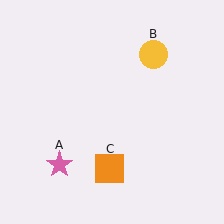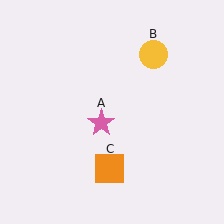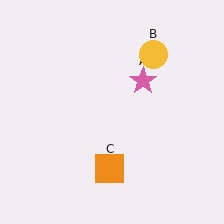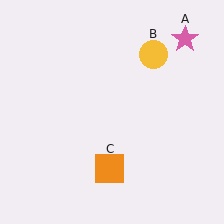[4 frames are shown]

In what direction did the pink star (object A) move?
The pink star (object A) moved up and to the right.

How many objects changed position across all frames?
1 object changed position: pink star (object A).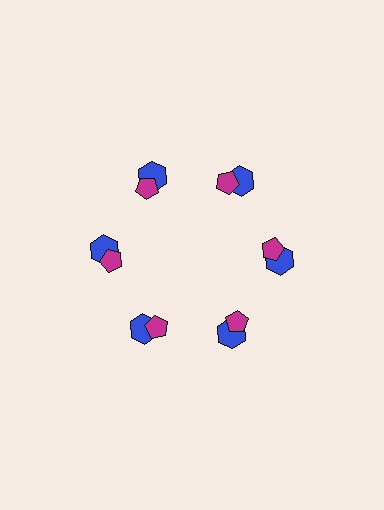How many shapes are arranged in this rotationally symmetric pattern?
There are 12 shapes, arranged in 6 groups of 2.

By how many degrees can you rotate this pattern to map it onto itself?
The pattern maps onto itself every 60 degrees of rotation.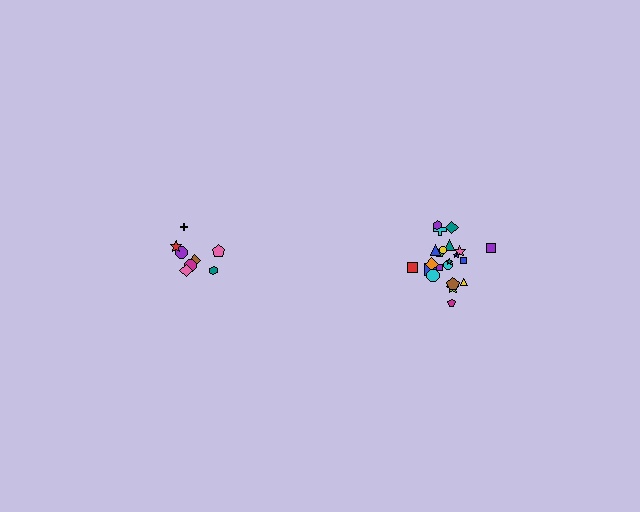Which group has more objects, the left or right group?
The right group.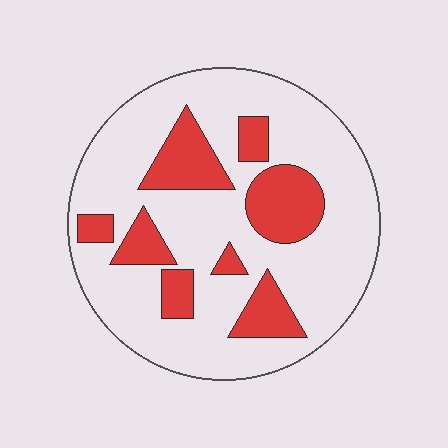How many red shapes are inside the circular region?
8.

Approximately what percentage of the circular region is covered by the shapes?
Approximately 25%.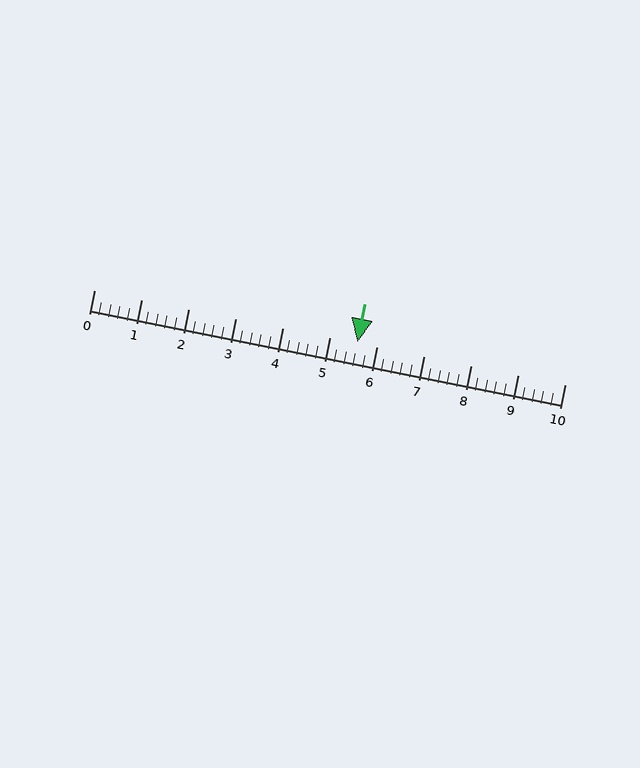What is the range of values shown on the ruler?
The ruler shows values from 0 to 10.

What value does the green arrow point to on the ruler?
The green arrow points to approximately 5.6.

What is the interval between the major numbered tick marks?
The major tick marks are spaced 1 units apart.